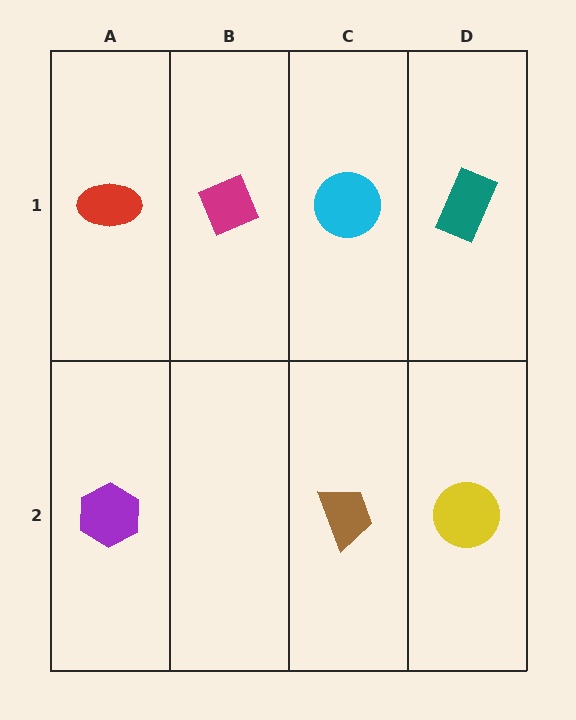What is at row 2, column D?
A yellow circle.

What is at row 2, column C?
A brown trapezoid.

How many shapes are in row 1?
4 shapes.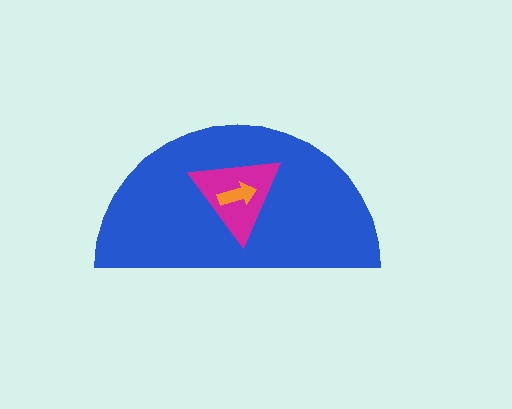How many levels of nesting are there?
3.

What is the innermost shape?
The orange arrow.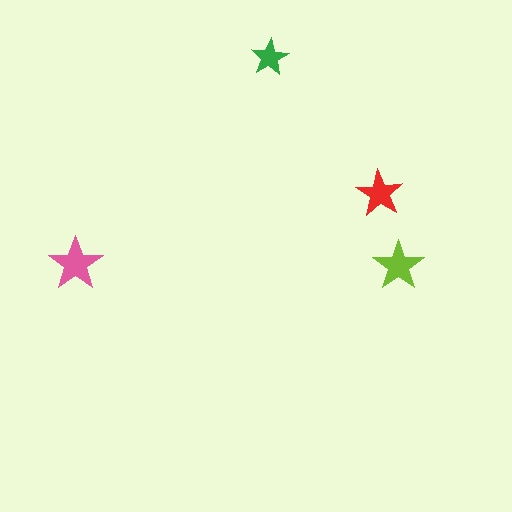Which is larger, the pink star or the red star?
The pink one.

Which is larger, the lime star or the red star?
The lime one.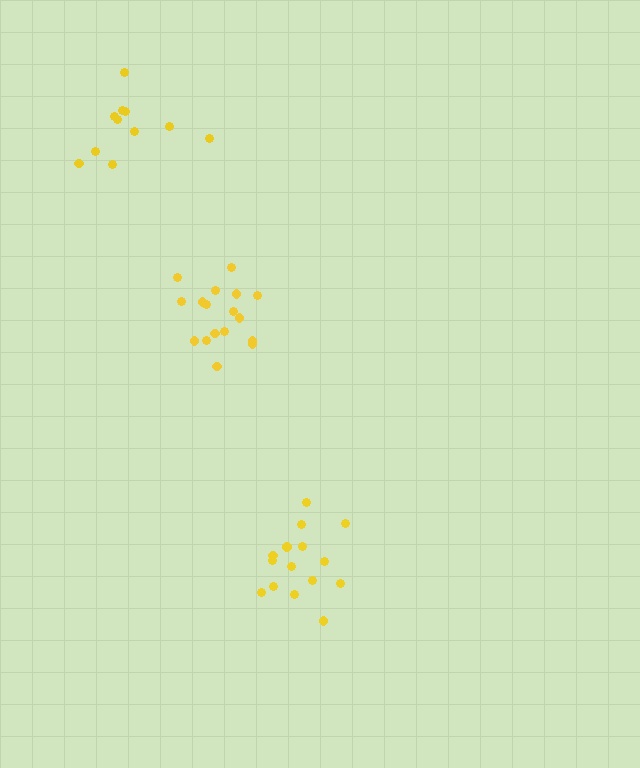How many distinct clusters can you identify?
There are 3 distinct clusters.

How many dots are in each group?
Group 1: 15 dots, Group 2: 11 dots, Group 3: 17 dots (43 total).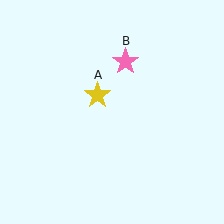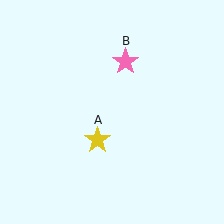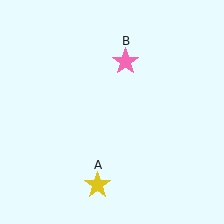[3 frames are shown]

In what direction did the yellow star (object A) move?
The yellow star (object A) moved down.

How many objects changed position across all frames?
1 object changed position: yellow star (object A).